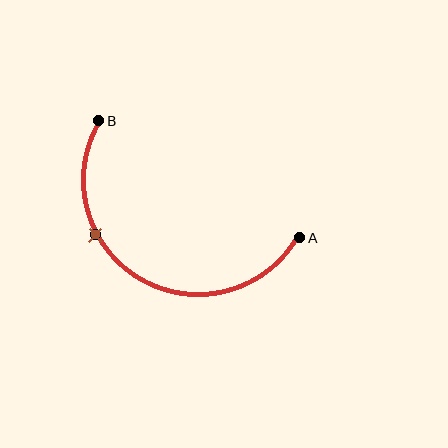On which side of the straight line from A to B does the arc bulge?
The arc bulges below the straight line connecting A and B.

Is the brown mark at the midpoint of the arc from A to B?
No. The brown mark lies on the arc but is closer to endpoint B. The arc midpoint would be at the point on the curve equidistant along the arc from both A and B.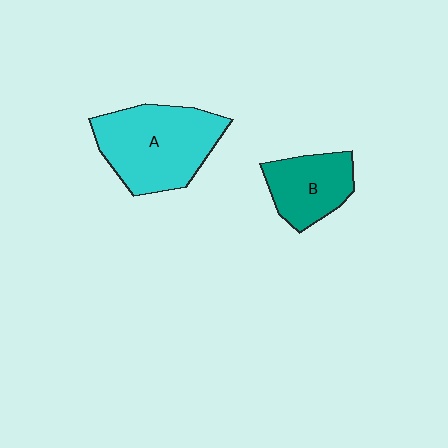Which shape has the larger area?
Shape A (cyan).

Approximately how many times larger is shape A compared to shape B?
Approximately 1.7 times.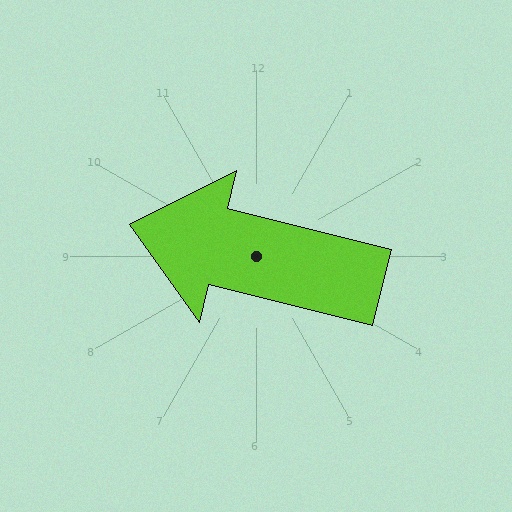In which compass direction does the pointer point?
West.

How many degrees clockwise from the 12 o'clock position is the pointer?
Approximately 284 degrees.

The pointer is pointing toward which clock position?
Roughly 9 o'clock.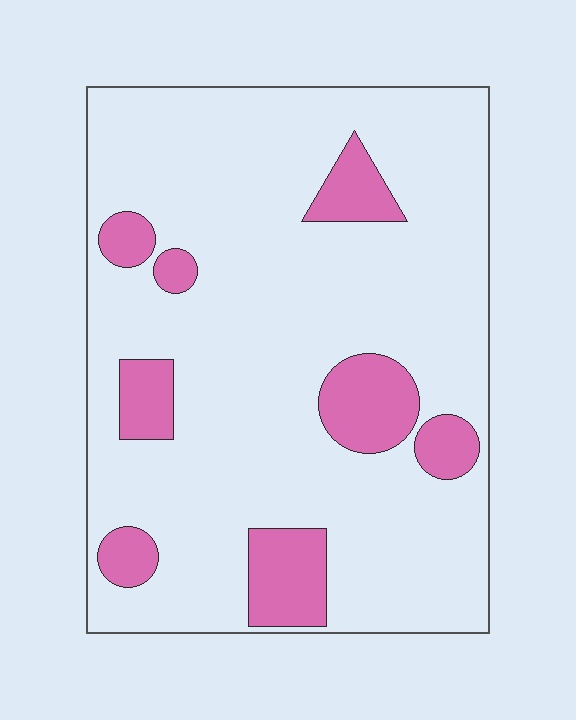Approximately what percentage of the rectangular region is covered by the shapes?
Approximately 15%.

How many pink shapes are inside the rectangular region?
8.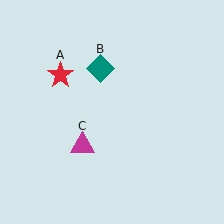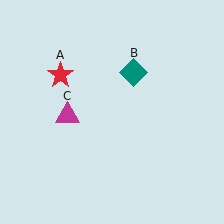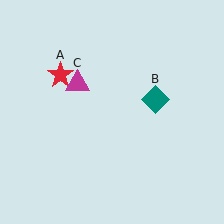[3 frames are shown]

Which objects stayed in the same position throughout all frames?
Red star (object A) remained stationary.